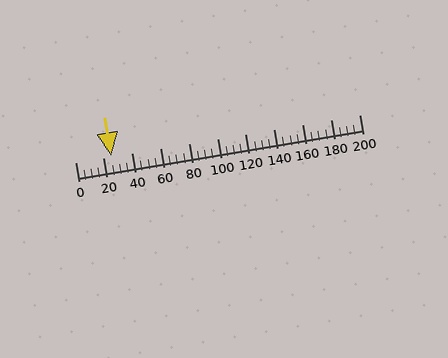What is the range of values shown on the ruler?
The ruler shows values from 0 to 200.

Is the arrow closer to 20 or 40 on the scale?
The arrow is closer to 20.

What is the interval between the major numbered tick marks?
The major tick marks are spaced 20 units apart.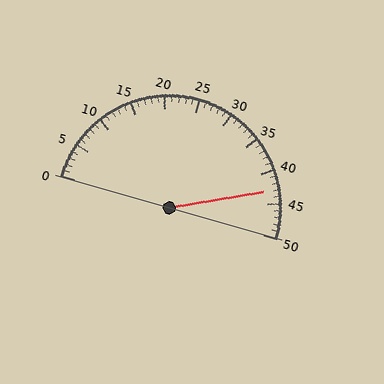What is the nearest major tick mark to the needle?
The nearest major tick mark is 45.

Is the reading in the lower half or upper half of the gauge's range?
The reading is in the upper half of the range (0 to 50).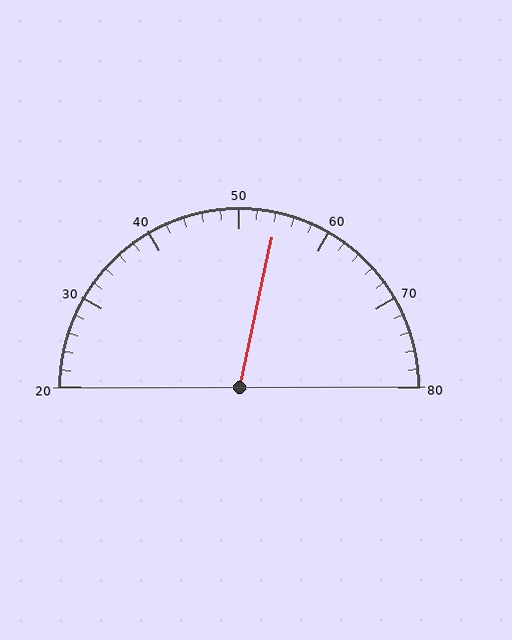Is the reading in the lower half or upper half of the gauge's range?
The reading is in the upper half of the range (20 to 80).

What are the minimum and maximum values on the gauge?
The gauge ranges from 20 to 80.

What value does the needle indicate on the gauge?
The needle indicates approximately 54.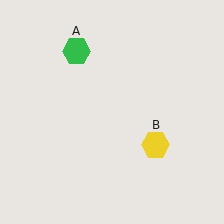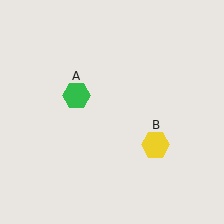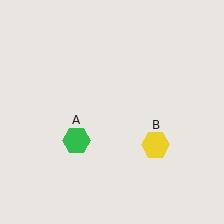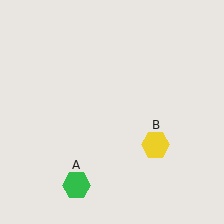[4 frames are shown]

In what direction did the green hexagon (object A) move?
The green hexagon (object A) moved down.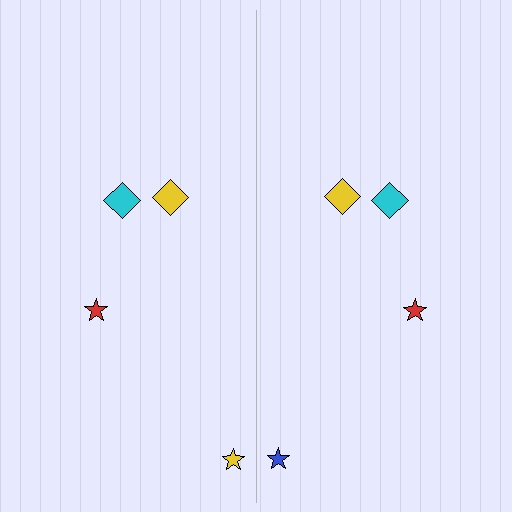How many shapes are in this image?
There are 8 shapes in this image.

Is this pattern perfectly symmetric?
No, the pattern is not perfectly symmetric. The blue star on the right side breaks the symmetry — its mirror counterpart is yellow.